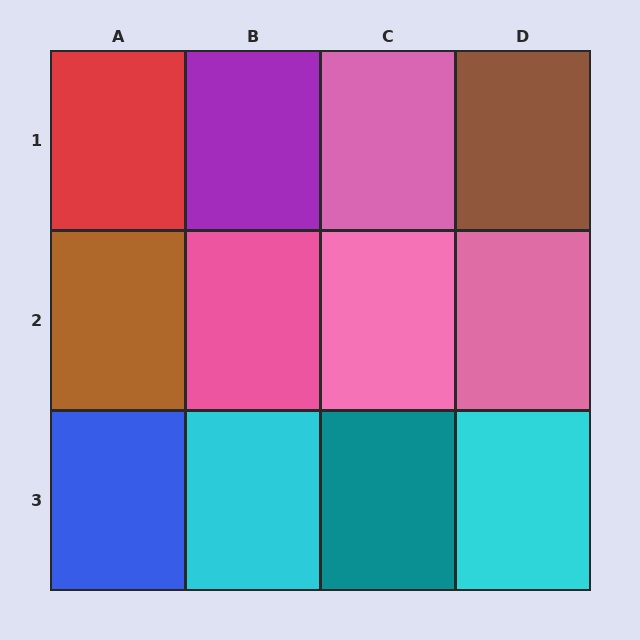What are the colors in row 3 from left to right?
Blue, cyan, teal, cyan.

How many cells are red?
1 cell is red.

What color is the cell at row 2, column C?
Pink.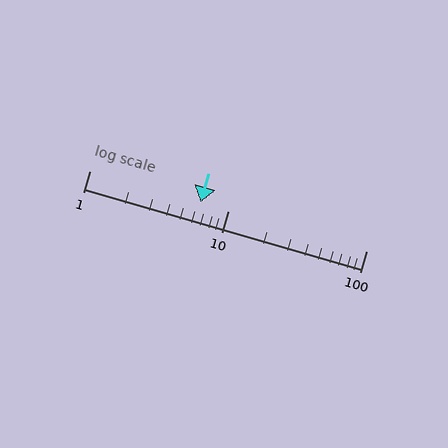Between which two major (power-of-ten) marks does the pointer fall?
The pointer is between 1 and 10.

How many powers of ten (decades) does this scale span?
The scale spans 2 decades, from 1 to 100.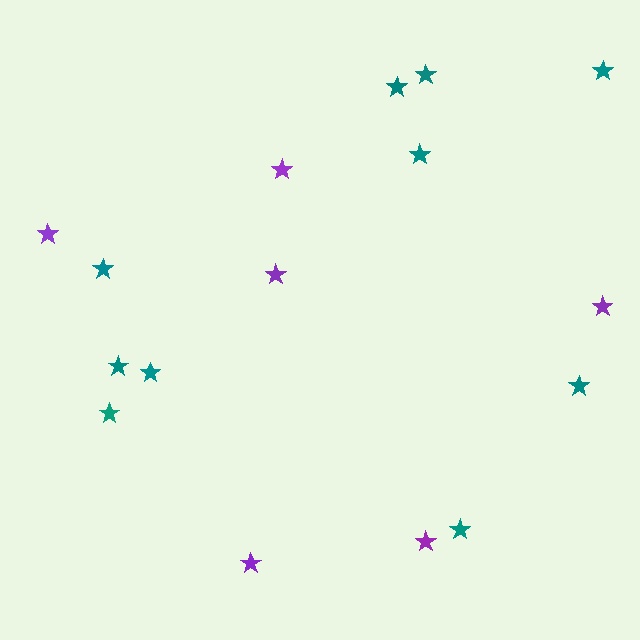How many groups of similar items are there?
There are 2 groups: one group of purple stars (6) and one group of teal stars (10).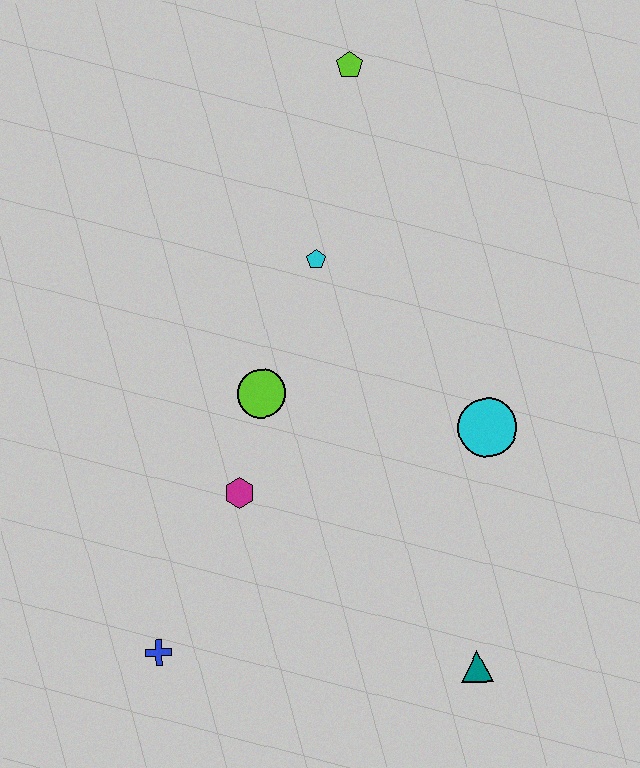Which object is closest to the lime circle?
The magenta hexagon is closest to the lime circle.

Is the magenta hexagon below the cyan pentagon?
Yes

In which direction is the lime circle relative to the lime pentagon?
The lime circle is below the lime pentagon.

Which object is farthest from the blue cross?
The lime pentagon is farthest from the blue cross.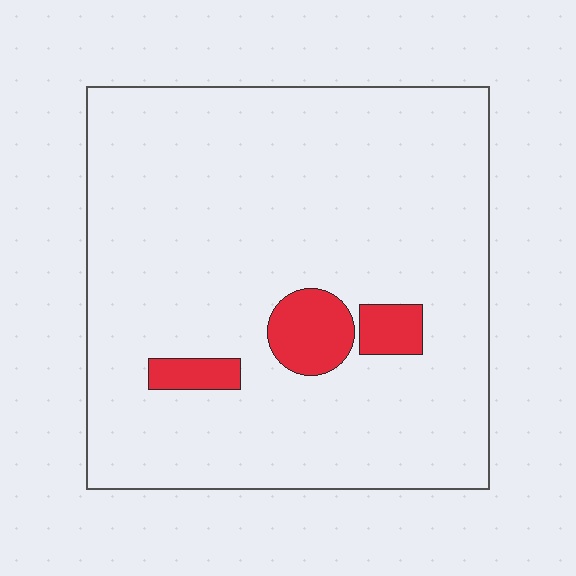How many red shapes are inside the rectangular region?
3.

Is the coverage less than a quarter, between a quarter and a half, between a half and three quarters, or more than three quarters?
Less than a quarter.